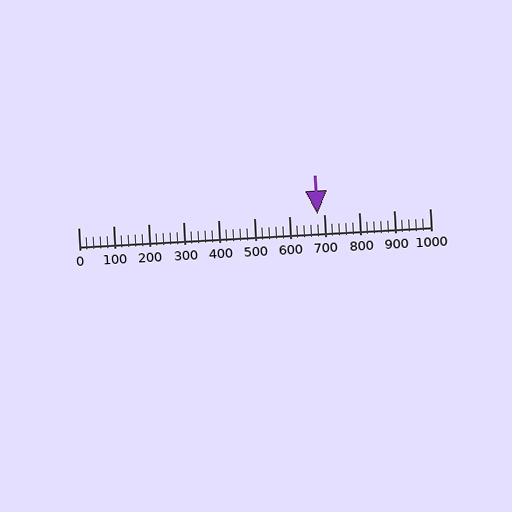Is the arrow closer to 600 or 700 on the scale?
The arrow is closer to 700.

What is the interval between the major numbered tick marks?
The major tick marks are spaced 100 units apart.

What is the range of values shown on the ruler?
The ruler shows values from 0 to 1000.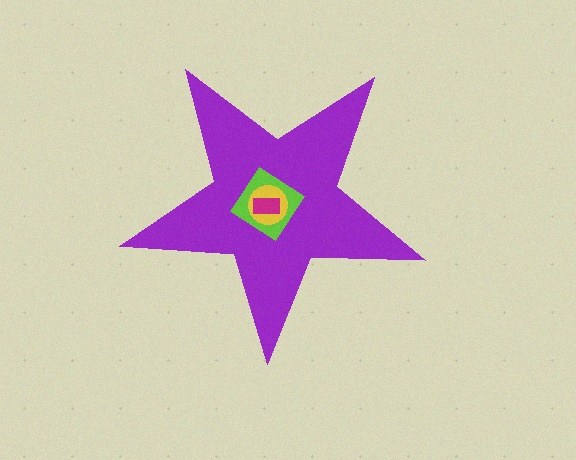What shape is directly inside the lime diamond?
The yellow circle.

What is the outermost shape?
The purple star.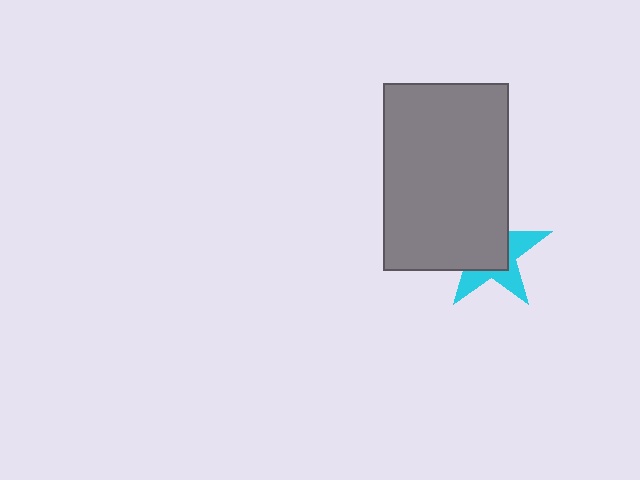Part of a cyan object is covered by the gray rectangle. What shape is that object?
It is a star.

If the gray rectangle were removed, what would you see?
You would see the complete cyan star.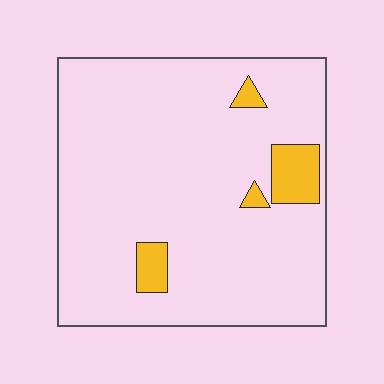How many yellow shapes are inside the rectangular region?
4.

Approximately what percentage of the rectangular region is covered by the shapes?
Approximately 10%.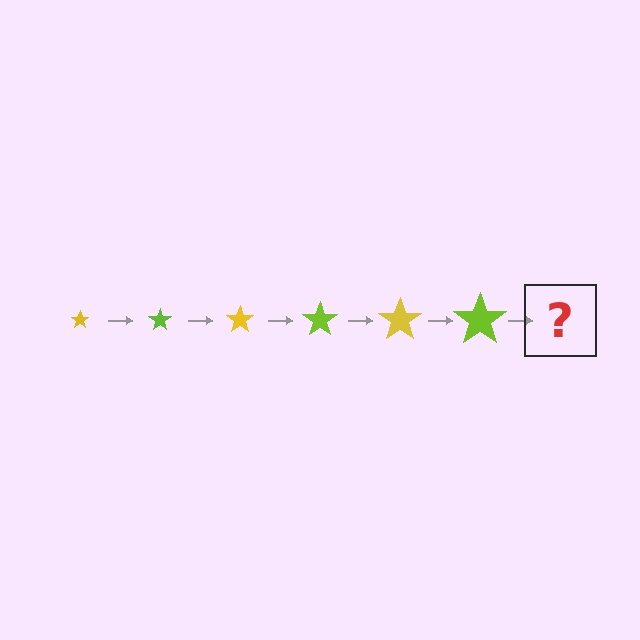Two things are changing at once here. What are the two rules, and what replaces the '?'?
The two rules are that the star grows larger each step and the color cycles through yellow and lime. The '?' should be a yellow star, larger than the previous one.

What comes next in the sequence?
The next element should be a yellow star, larger than the previous one.